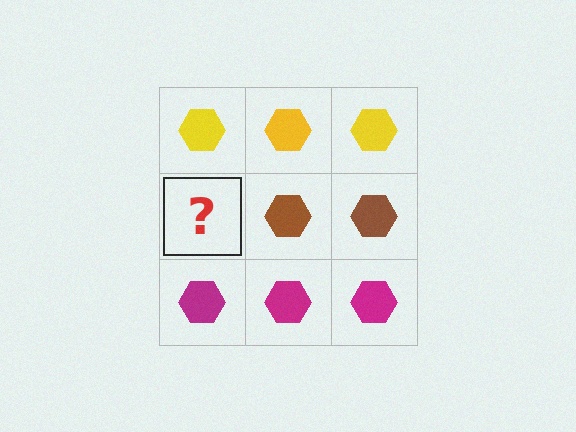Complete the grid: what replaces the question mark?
The question mark should be replaced with a brown hexagon.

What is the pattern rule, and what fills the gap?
The rule is that each row has a consistent color. The gap should be filled with a brown hexagon.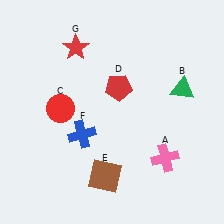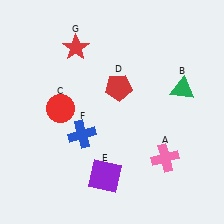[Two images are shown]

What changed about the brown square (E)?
In Image 1, E is brown. In Image 2, it changed to purple.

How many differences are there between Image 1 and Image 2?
There is 1 difference between the two images.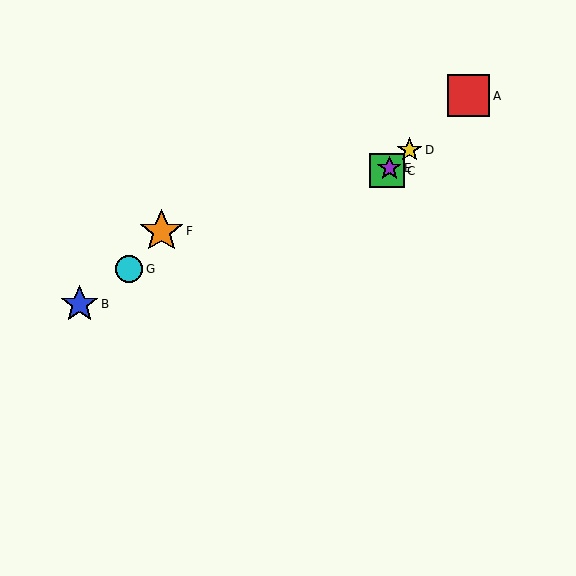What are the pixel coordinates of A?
Object A is at (469, 96).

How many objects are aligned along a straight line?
4 objects (A, C, D, E) are aligned along a straight line.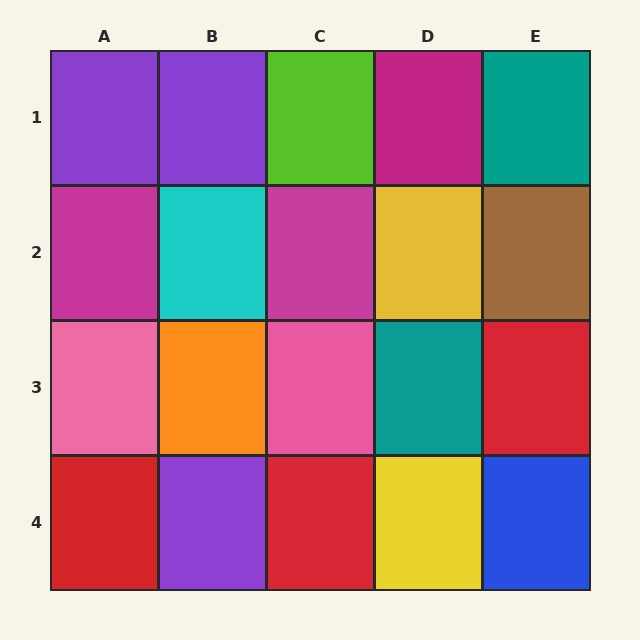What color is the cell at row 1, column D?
Magenta.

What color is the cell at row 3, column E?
Red.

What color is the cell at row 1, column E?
Teal.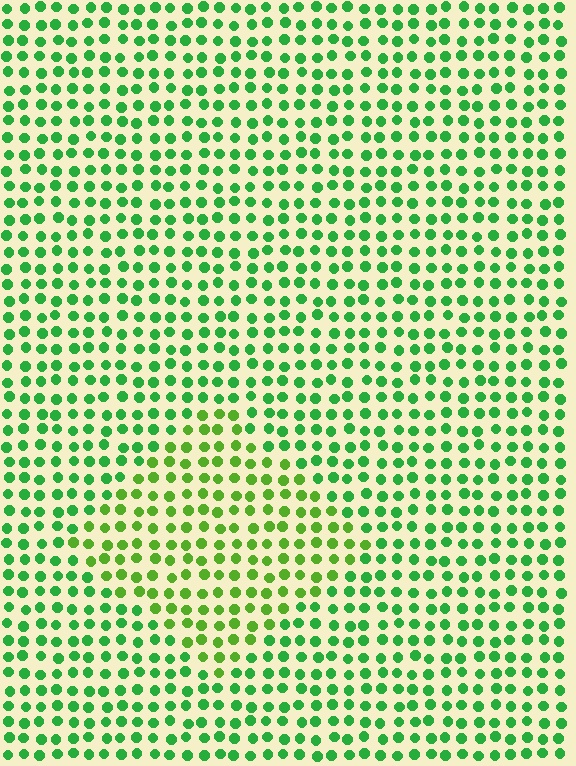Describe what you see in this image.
The image is filled with small green elements in a uniform arrangement. A diamond-shaped region is visible where the elements are tinted to a slightly different hue, forming a subtle color boundary.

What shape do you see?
I see a diamond.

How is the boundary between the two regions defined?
The boundary is defined purely by a slight shift in hue (about 30 degrees). Spacing, size, and orientation are identical on both sides.